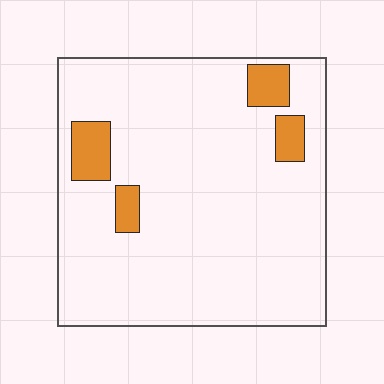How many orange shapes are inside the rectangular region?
4.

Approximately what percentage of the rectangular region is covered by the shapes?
Approximately 10%.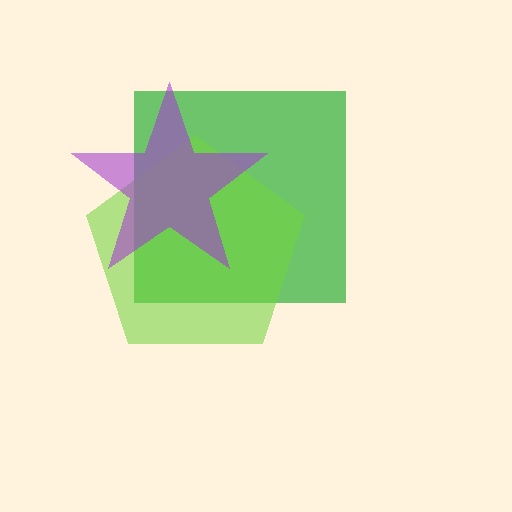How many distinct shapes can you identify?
There are 3 distinct shapes: a green square, a lime pentagon, a purple star.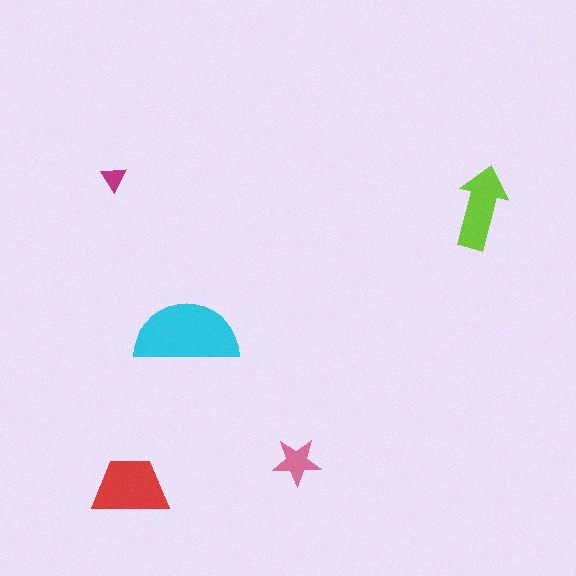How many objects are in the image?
There are 5 objects in the image.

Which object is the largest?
The cyan semicircle.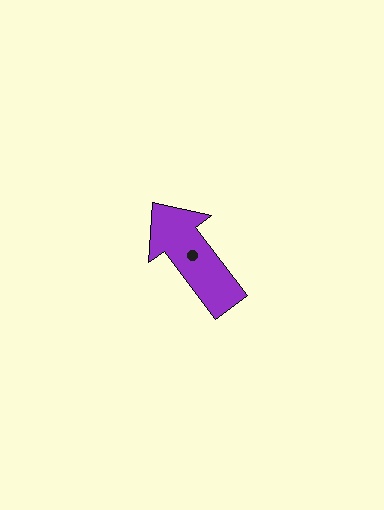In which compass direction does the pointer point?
Northwest.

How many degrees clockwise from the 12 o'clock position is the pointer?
Approximately 323 degrees.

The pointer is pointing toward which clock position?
Roughly 11 o'clock.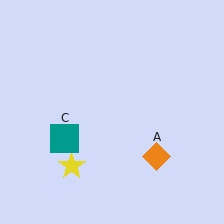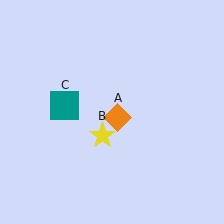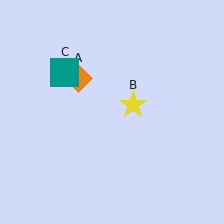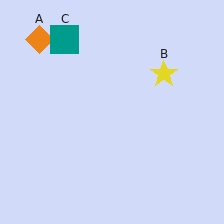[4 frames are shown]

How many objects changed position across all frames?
3 objects changed position: orange diamond (object A), yellow star (object B), teal square (object C).